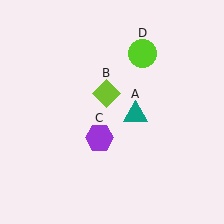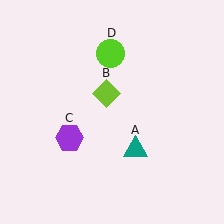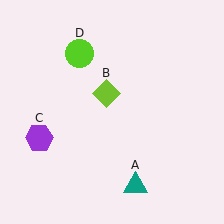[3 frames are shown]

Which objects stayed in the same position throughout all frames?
Lime diamond (object B) remained stationary.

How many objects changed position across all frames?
3 objects changed position: teal triangle (object A), purple hexagon (object C), lime circle (object D).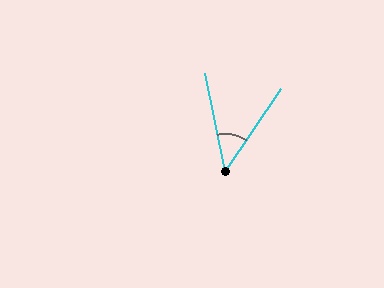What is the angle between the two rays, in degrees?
Approximately 46 degrees.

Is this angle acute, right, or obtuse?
It is acute.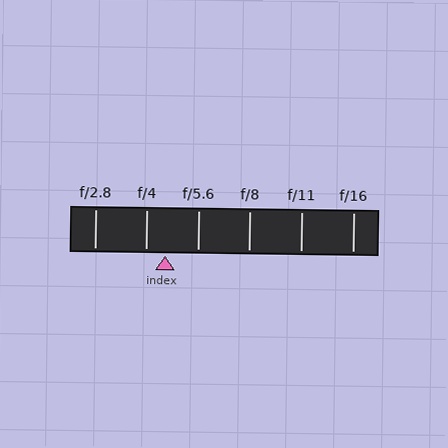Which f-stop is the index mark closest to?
The index mark is closest to f/4.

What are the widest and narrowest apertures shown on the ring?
The widest aperture shown is f/2.8 and the narrowest is f/16.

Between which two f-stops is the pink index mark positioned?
The index mark is between f/4 and f/5.6.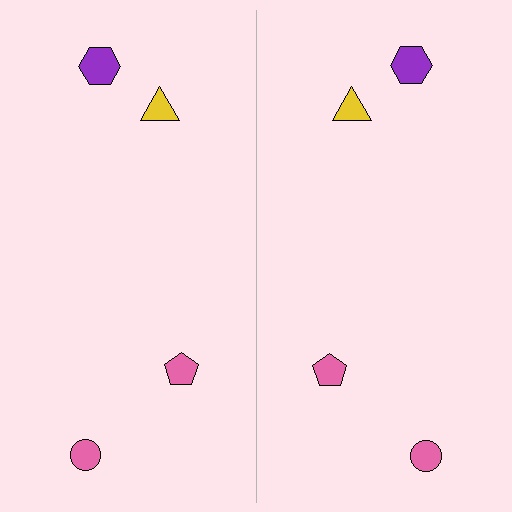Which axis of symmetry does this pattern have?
The pattern has a vertical axis of symmetry running through the center of the image.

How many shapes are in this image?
There are 8 shapes in this image.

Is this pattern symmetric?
Yes, this pattern has bilateral (reflection) symmetry.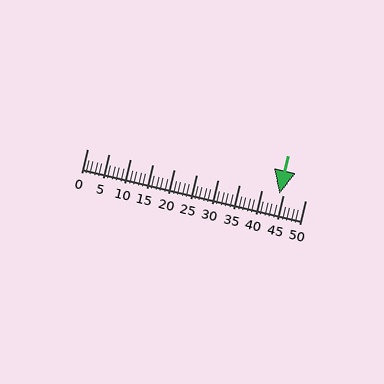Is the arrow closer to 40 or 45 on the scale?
The arrow is closer to 45.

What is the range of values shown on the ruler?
The ruler shows values from 0 to 50.